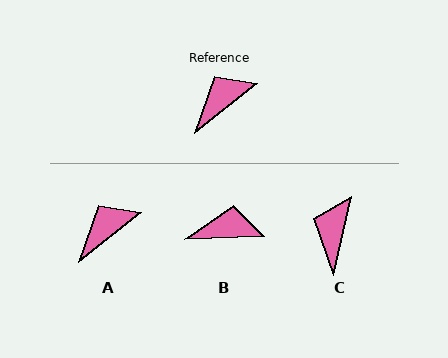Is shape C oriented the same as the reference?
No, it is off by about 39 degrees.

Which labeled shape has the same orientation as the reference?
A.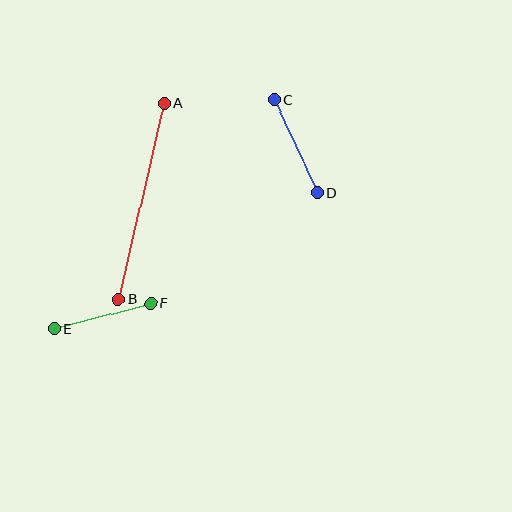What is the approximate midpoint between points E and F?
The midpoint is at approximately (103, 316) pixels.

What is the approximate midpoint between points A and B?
The midpoint is at approximately (141, 201) pixels.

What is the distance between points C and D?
The distance is approximately 102 pixels.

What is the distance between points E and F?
The distance is approximately 100 pixels.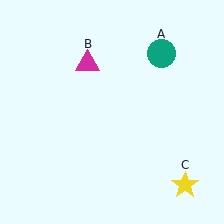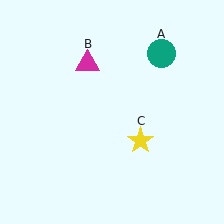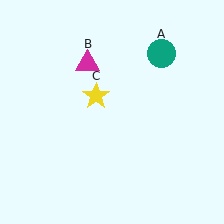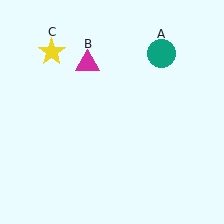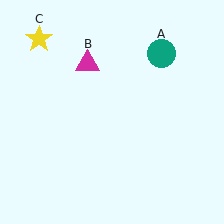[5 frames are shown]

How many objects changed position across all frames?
1 object changed position: yellow star (object C).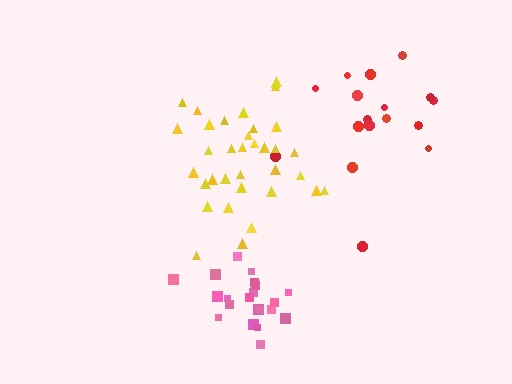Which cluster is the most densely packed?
Pink.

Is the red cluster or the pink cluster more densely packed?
Pink.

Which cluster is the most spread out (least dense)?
Red.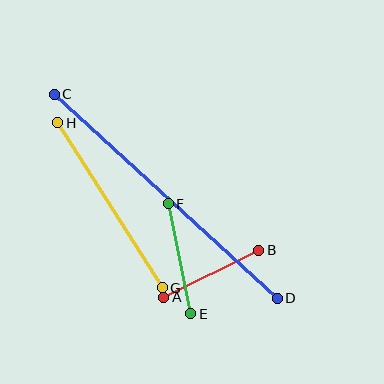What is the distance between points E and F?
The distance is approximately 112 pixels.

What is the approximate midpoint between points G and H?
The midpoint is at approximately (110, 205) pixels.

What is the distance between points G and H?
The distance is approximately 195 pixels.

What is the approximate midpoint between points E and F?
The midpoint is at approximately (180, 259) pixels.